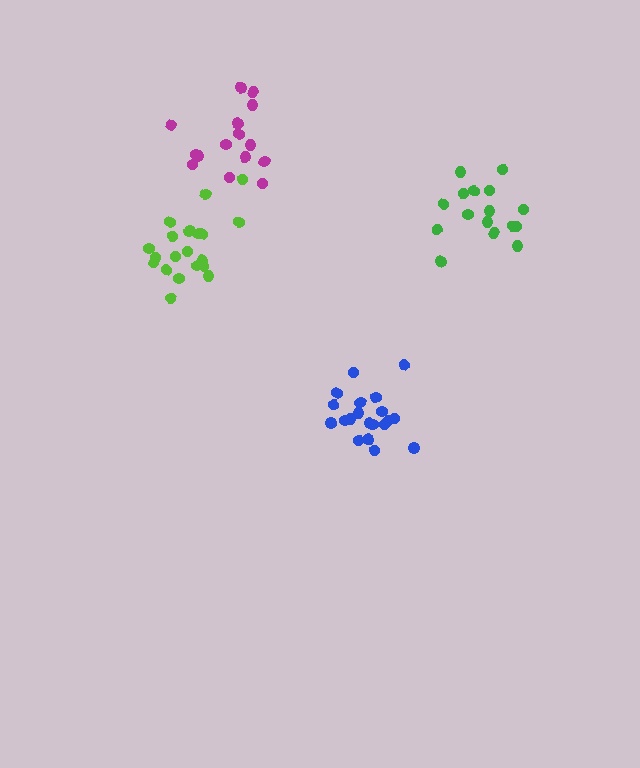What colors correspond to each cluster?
The clusters are colored: lime, green, magenta, blue.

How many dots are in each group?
Group 1: 20 dots, Group 2: 16 dots, Group 3: 15 dots, Group 4: 20 dots (71 total).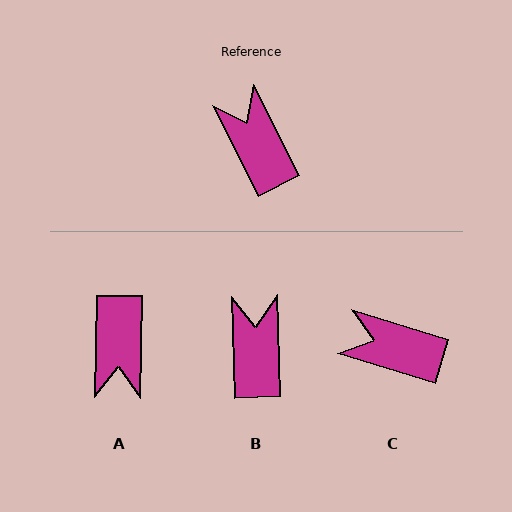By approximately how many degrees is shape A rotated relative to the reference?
Approximately 152 degrees counter-clockwise.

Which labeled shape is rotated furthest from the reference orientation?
A, about 152 degrees away.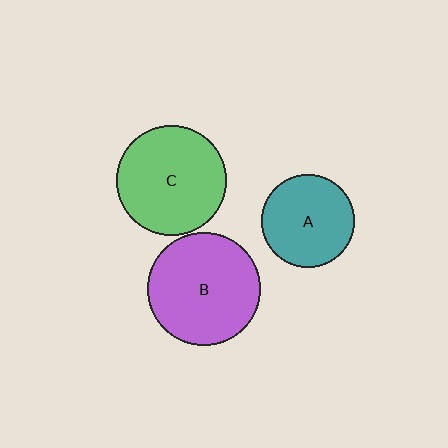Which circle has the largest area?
Circle B (purple).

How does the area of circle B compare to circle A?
Approximately 1.5 times.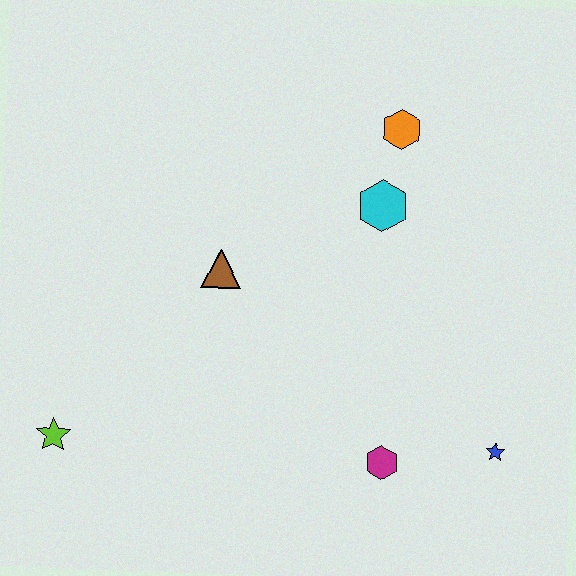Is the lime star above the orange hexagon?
No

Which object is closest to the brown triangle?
The cyan hexagon is closest to the brown triangle.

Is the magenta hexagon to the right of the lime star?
Yes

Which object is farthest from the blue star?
The lime star is farthest from the blue star.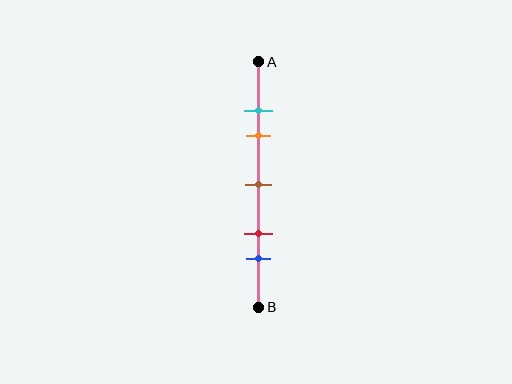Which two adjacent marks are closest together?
The cyan and orange marks are the closest adjacent pair.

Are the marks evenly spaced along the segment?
No, the marks are not evenly spaced.